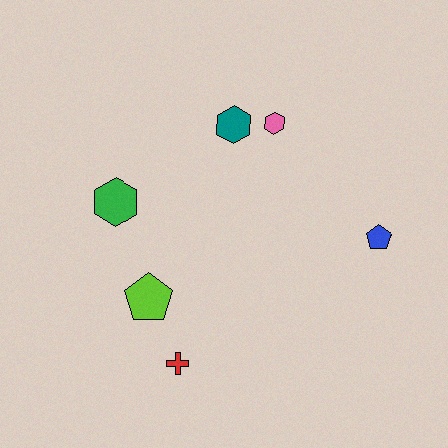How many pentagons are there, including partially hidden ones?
There are 2 pentagons.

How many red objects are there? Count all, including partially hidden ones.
There is 1 red object.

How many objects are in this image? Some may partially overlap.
There are 6 objects.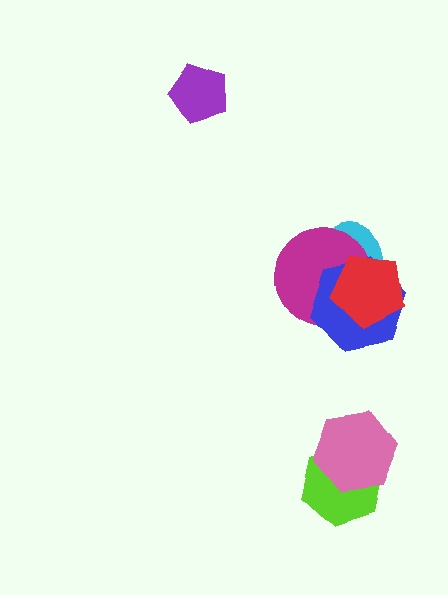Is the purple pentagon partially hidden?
No, no other shape covers it.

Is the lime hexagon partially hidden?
Yes, it is partially covered by another shape.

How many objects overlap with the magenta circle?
3 objects overlap with the magenta circle.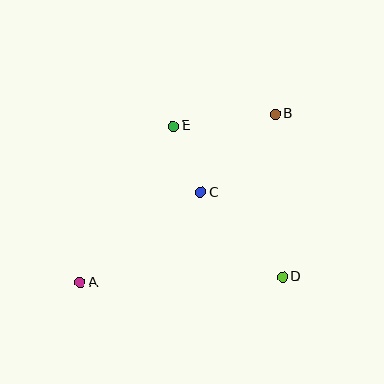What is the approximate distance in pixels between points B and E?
The distance between B and E is approximately 103 pixels.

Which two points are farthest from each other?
Points A and B are farthest from each other.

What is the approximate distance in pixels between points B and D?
The distance between B and D is approximately 163 pixels.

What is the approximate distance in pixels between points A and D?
The distance between A and D is approximately 203 pixels.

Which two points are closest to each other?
Points C and E are closest to each other.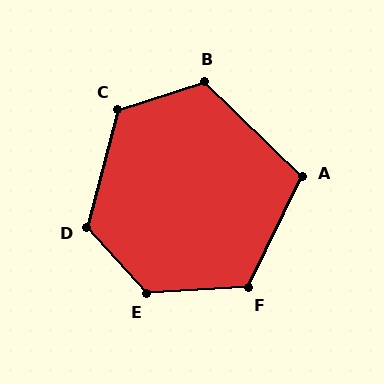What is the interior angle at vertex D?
Approximately 123 degrees (obtuse).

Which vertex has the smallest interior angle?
A, at approximately 109 degrees.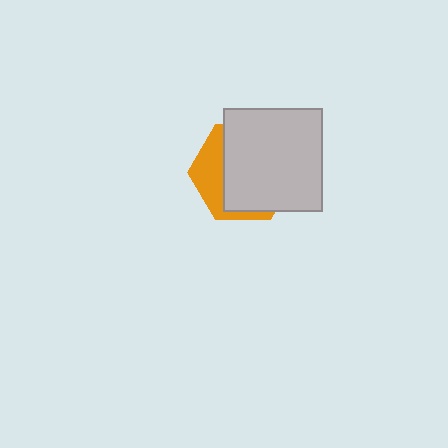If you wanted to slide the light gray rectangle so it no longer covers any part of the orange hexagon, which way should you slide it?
Slide it toward the upper-right — that is the most direct way to separate the two shapes.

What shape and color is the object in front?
The object in front is a light gray rectangle.